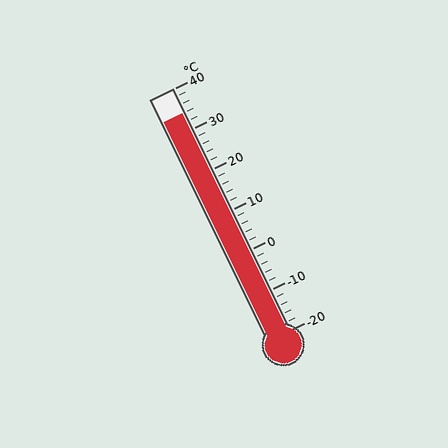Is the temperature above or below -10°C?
The temperature is above -10°C.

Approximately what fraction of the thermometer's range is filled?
The thermometer is filled to approximately 90% of its range.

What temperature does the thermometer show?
The thermometer shows approximately 34°C.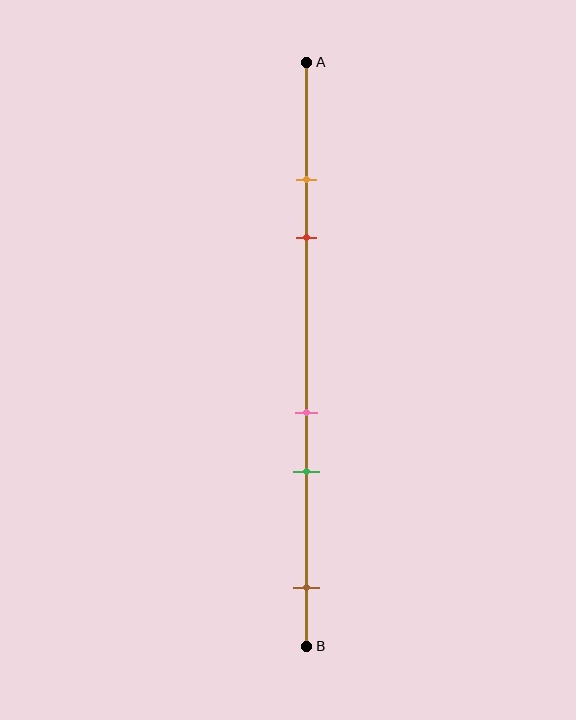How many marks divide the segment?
There are 5 marks dividing the segment.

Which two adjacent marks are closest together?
The orange and red marks are the closest adjacent pair.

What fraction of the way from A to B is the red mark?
The red mark is approximately 30% (0.3) of the way from A to B.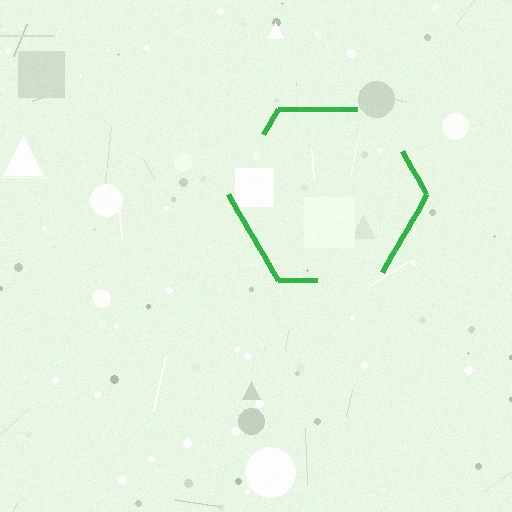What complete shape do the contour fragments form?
The contour fragments form a hexagon.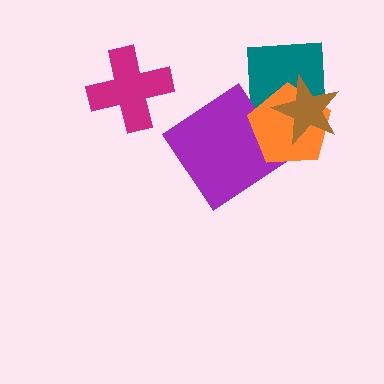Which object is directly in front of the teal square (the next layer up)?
The orange pentagon is directly in front of the teal square.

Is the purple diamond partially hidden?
Yes, it is partially covered by another shape.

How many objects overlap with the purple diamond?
1 object overlaps with the purple diamond.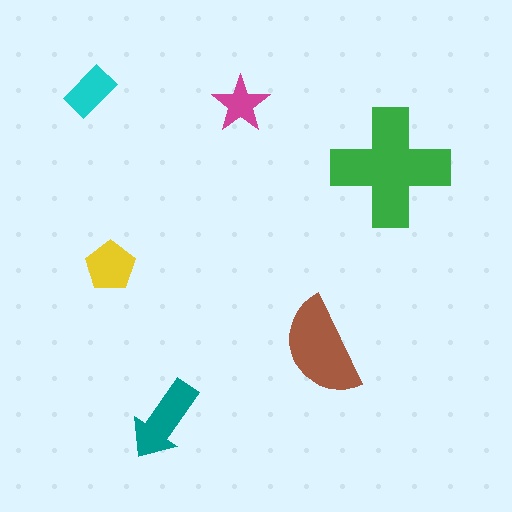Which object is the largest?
The green cross.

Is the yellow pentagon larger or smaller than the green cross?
Smaller.